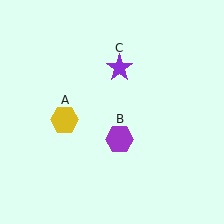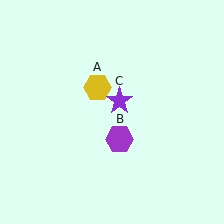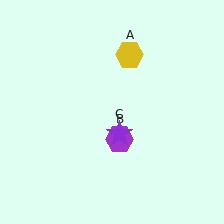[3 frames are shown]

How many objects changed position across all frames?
2 objects changed position: yellow hexagon (object A), purple star (object C).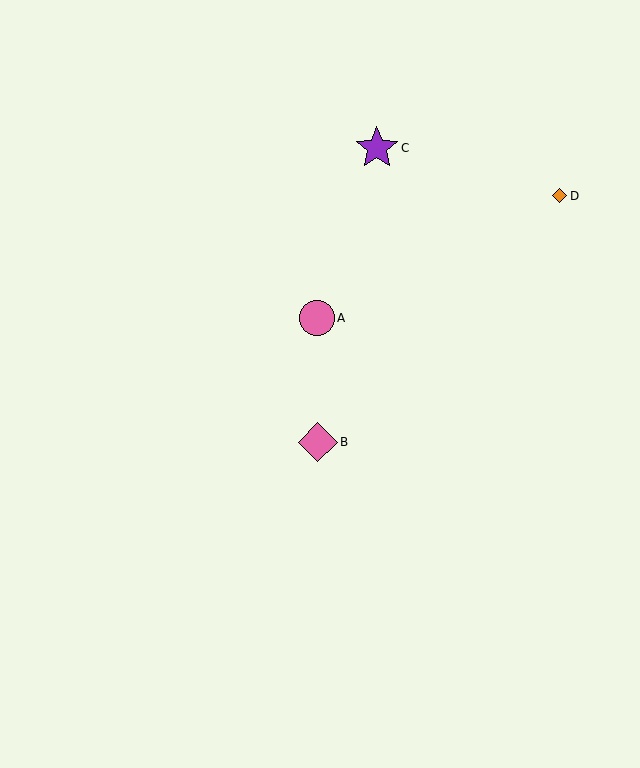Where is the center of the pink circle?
The center of the pink circle is at (317, 318).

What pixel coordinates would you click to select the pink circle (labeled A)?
Click at (317, 318) to select the pink circle A.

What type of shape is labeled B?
Shape B is a pink diamond.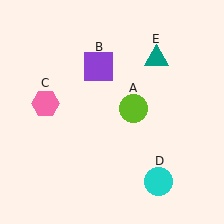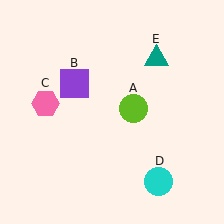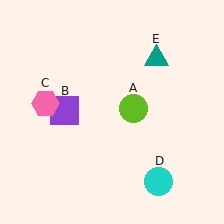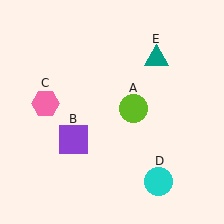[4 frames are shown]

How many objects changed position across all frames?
1 object changed position: purple square (object B).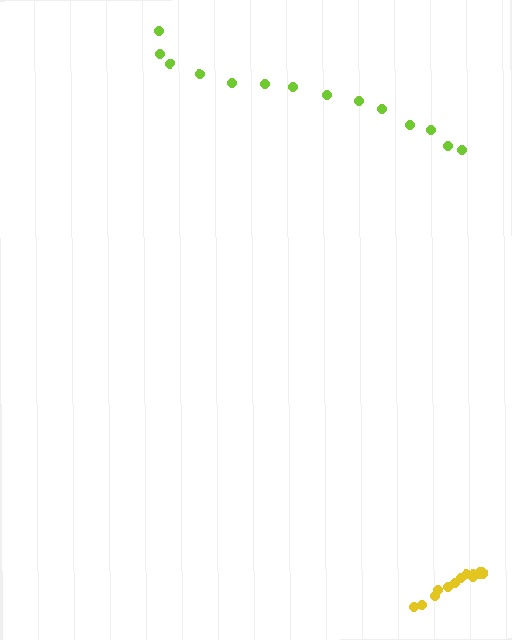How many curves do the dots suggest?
There are 2 distinct paths.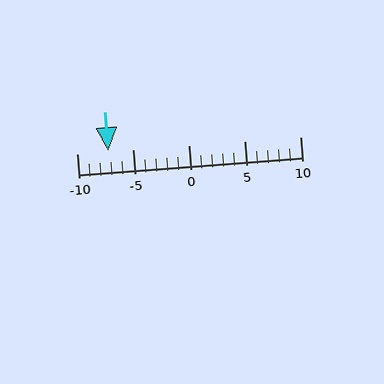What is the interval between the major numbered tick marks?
The major tick marks are spaced 5 units apart.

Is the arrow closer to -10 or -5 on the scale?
The arrow is closer to -5.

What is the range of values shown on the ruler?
The ruler shows values from -10 to 10.